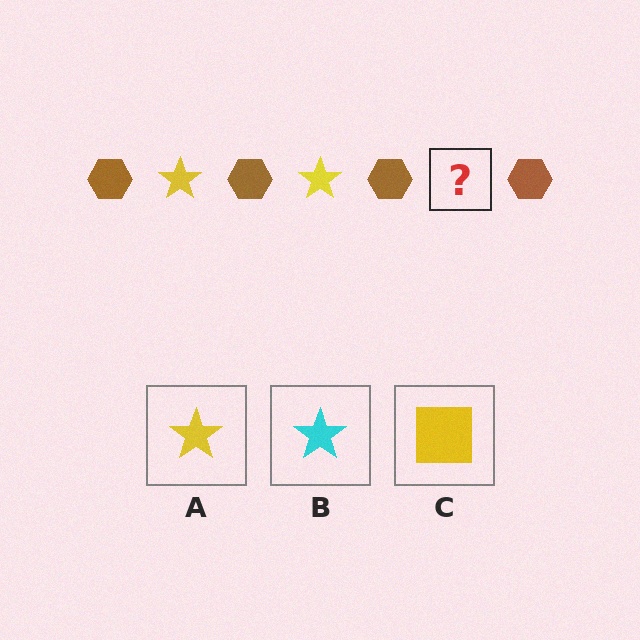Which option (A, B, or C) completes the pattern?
A.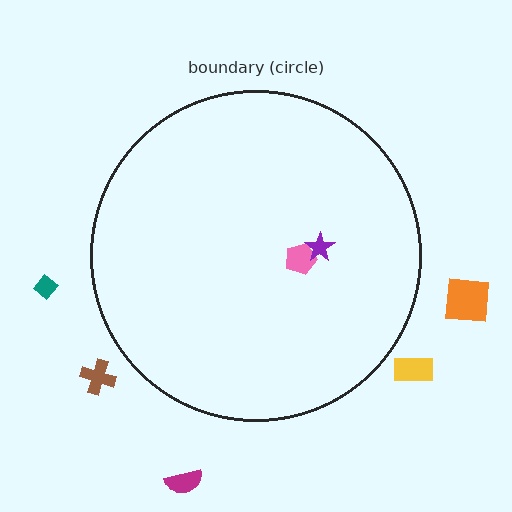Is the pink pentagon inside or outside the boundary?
Inside.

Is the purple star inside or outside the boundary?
Inside.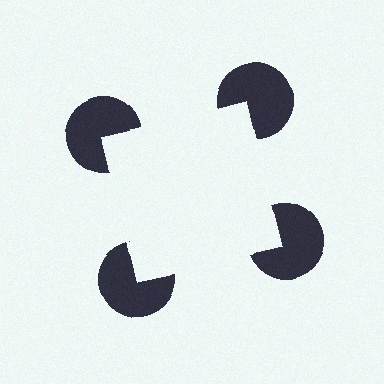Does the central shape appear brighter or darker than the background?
It typically appears slightly brighter than the background, even though no actual brightness change is drawn.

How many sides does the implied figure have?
4 sides.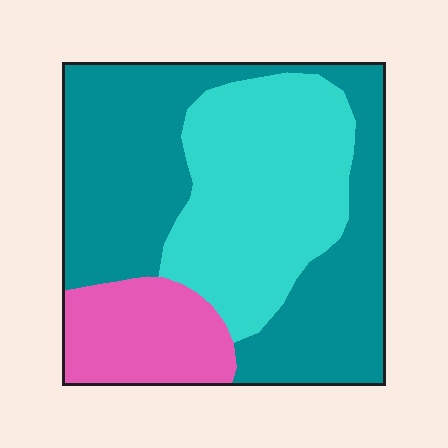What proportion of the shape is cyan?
Cyan covers around 35% of the shape.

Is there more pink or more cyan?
Cyan.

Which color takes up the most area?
Teal, at roughly 50%.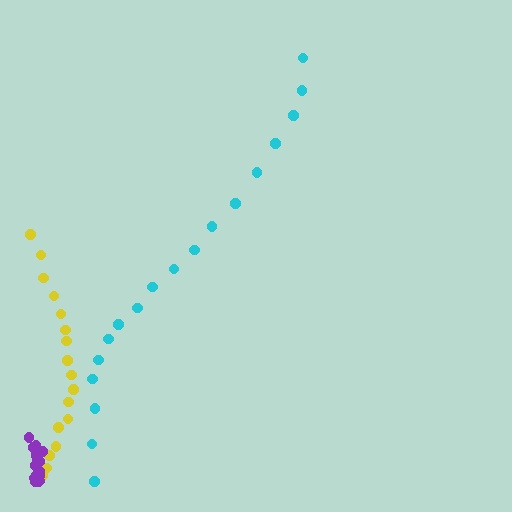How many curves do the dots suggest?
There are 3 distinct paths.